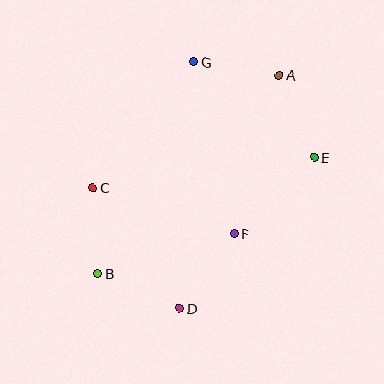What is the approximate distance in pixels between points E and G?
The distance between E and G is approximately 154 pixels.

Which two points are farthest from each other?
Points A and B are farthest from each other.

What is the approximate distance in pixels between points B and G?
The distance between B and G is approximately 232 pixels.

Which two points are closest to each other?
Points B and C are closest to each other.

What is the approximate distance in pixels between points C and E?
The distance between C and E is approximately 223 pixels.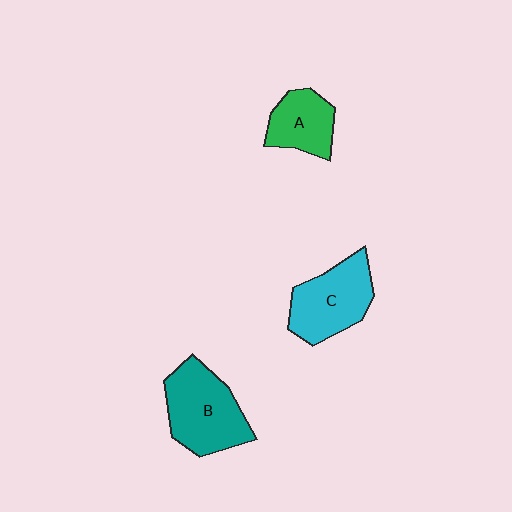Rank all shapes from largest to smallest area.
From largest to smallest: B (teal), C (cyan), A (green).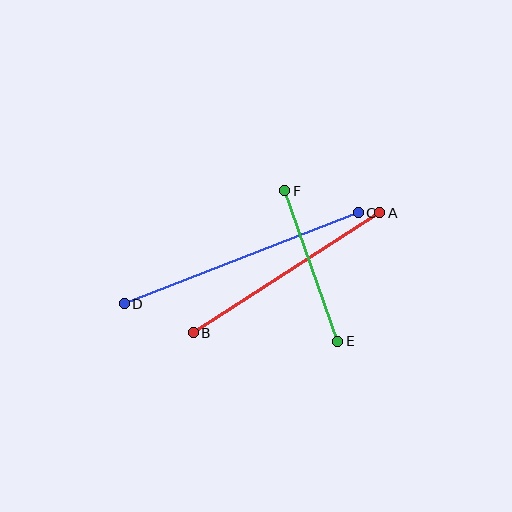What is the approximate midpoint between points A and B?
The midpoint is at approximately (287, 273) pixels.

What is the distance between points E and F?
The distance is approximately 160 pixels.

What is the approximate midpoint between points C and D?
The midpoint is at approximately (241, 258) pixels.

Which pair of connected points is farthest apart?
Points C and D are farthest apart.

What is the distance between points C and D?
The distance is approximately 251 pixels.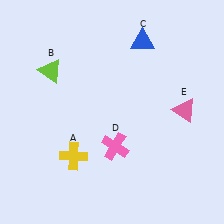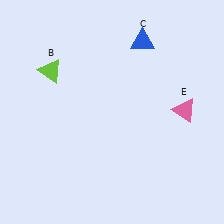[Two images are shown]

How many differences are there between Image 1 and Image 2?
There are 2 differences between the two images.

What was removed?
The pink cross (D), the yellow cross (A) were removed in Image 2.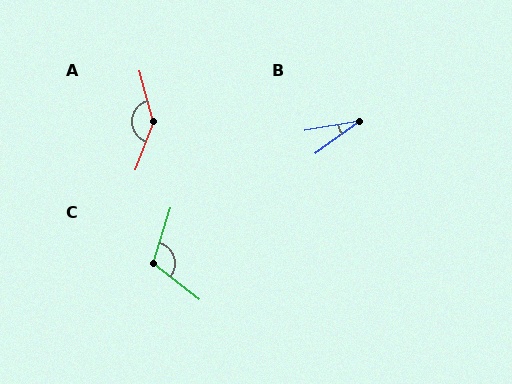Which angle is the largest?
A, at approximately 145 degrees.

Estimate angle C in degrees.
Approximately 110 degrees.